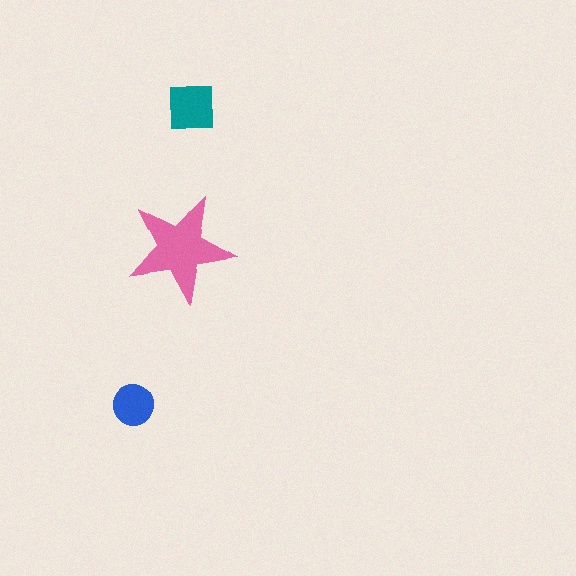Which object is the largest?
The pink star.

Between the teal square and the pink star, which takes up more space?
The pink star.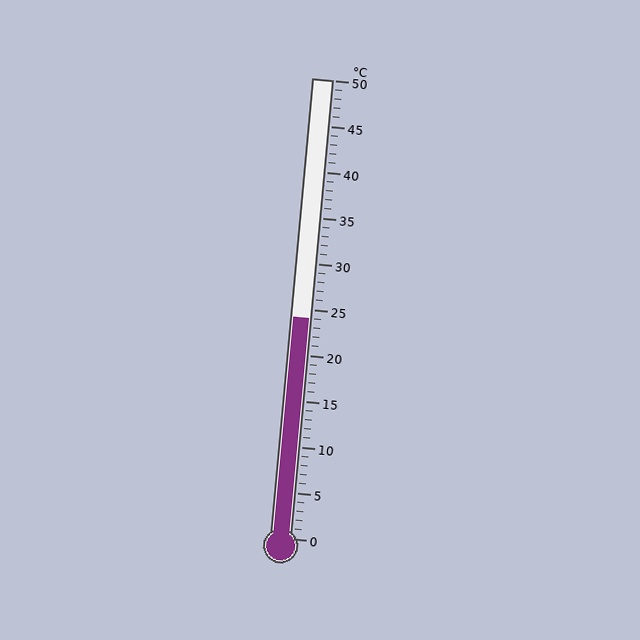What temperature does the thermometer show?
The thermometer shows approximately 24°C.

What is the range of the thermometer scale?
The thermometer scale ranges from 0°C to 50°C.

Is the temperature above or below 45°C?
The temperature is below 45°C.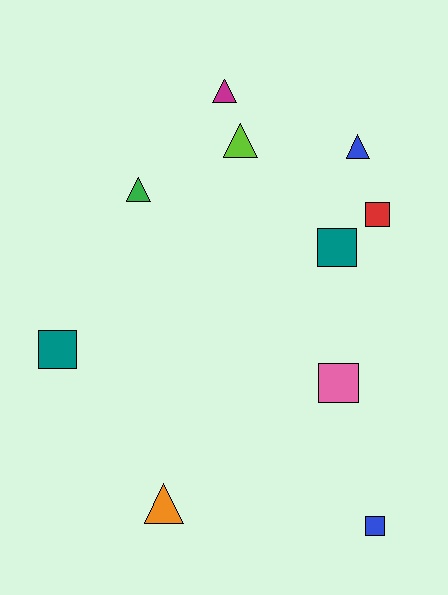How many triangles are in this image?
There are 5 triangles.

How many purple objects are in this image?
There are no purple objects.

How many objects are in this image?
There are 10 objects.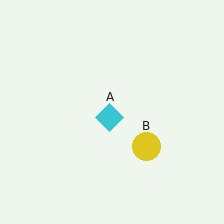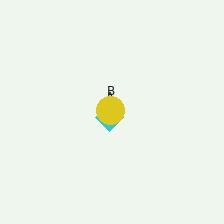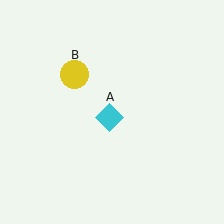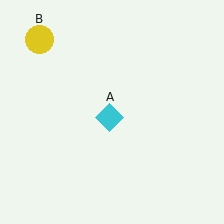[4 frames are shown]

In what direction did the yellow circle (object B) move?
The yellow circle (object B) moved up and to the left.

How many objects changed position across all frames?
1 object changed position: yellow circle (object B).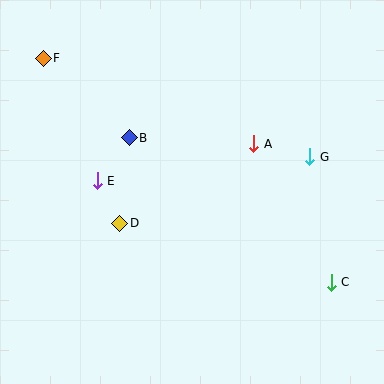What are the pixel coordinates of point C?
Point C is at (331, 282).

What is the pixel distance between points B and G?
The distance between B and G is 181 pixels.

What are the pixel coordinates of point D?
Point D is at (120, 223).